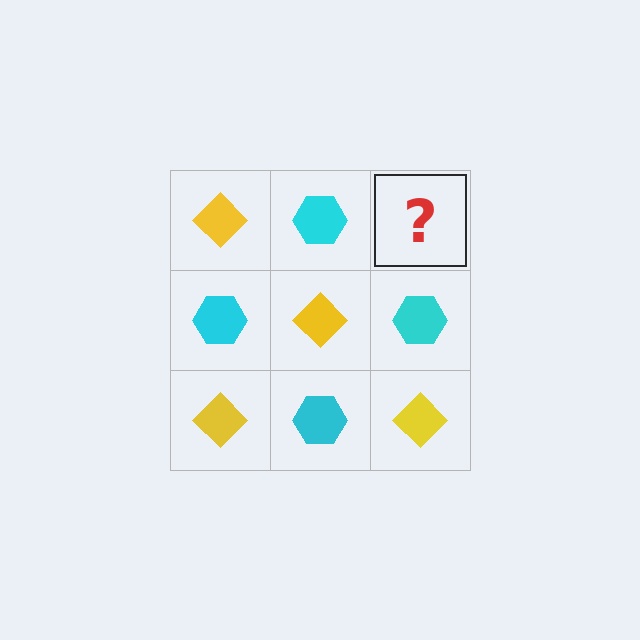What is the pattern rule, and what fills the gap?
The rule is that it alternates yellow diamond and cyan hexagon in a checkerboard pattern. The gap should be filled with a yellow diamond.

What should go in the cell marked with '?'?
The missing cell should contain a yellow diamond.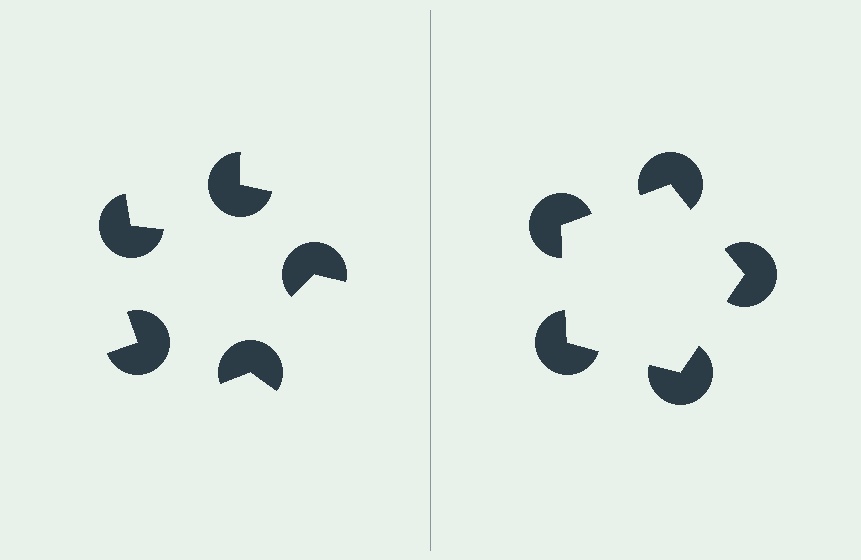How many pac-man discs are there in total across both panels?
10 — 5 on each side.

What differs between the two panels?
The pac-man discs are positioned identically on both sides; only the wedge orientations differ. On the right they align to a pentagon; on the left they are misaligned.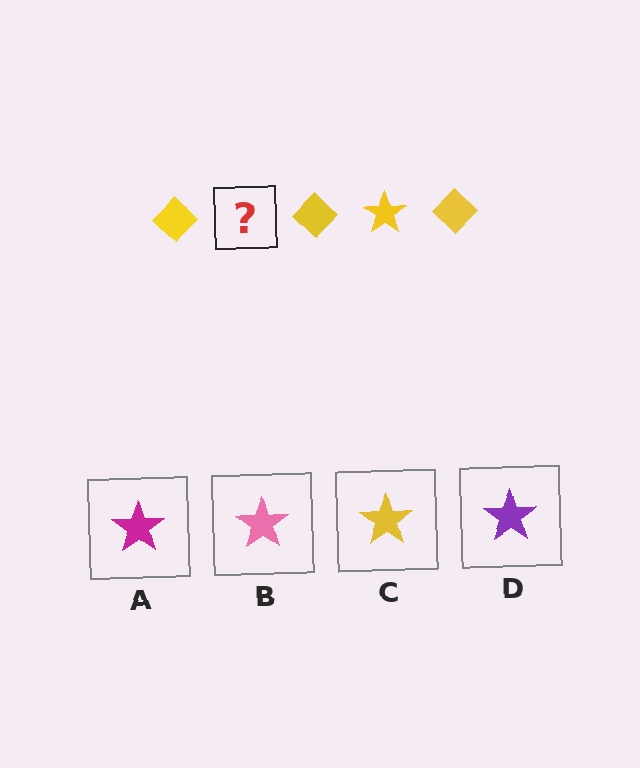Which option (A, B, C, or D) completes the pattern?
C.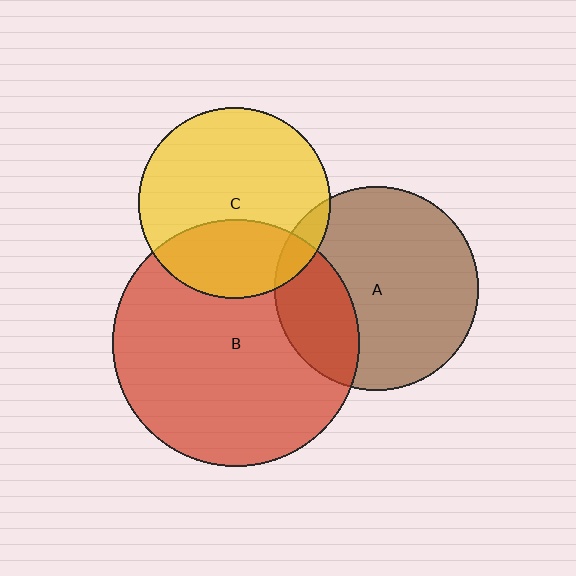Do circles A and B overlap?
Yes.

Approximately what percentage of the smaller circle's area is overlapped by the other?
Approximately 25%.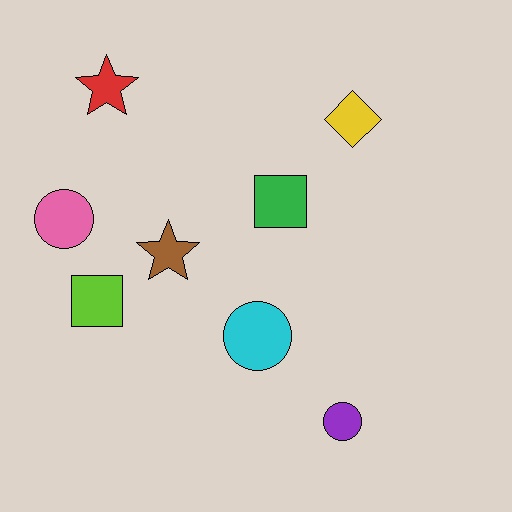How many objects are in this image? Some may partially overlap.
There are 8 objects.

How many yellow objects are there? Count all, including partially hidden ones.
There is 1 yellow object.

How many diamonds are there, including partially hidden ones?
There is 1 diamond.